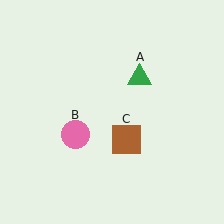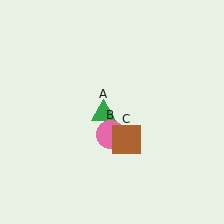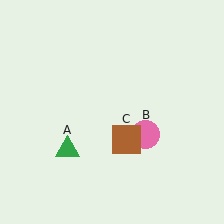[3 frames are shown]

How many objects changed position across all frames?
2 objects changed position: green triangle (object A), pink circle (object B).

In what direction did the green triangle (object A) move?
The green triangle (object A) moved down and to the left.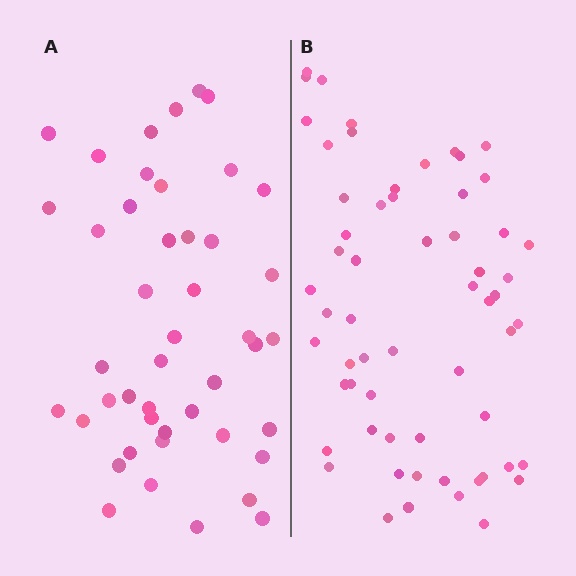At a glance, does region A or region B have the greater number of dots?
Region B (the right region) has more dots.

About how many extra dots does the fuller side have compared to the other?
Region B has approximately 15 more dots than region A.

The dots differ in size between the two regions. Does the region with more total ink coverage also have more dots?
No. Region A has more total ink coverage because its dots are larger, but region B actually contains more individual dots. Total area can be misleading — the number of items is what matters here.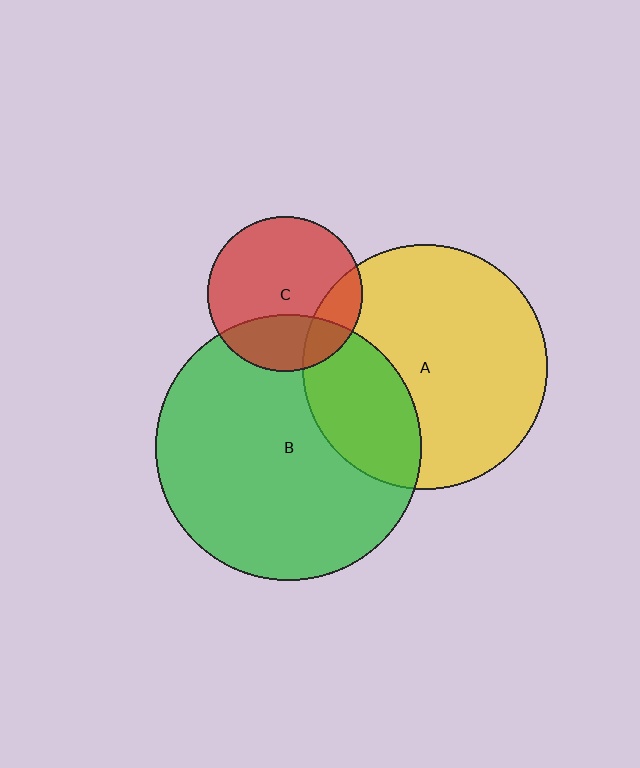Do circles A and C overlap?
Yes.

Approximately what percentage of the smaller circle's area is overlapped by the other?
Approximately 20%.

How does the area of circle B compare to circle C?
Approximately 2.9 times.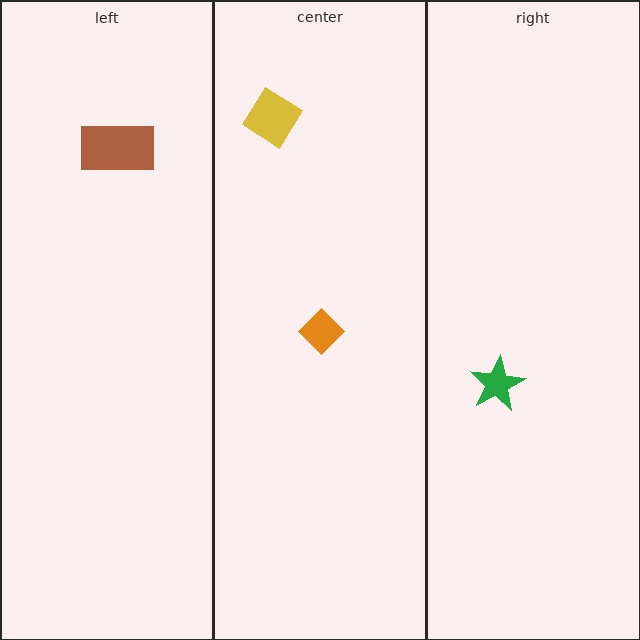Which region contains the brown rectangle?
The left region.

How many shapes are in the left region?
1.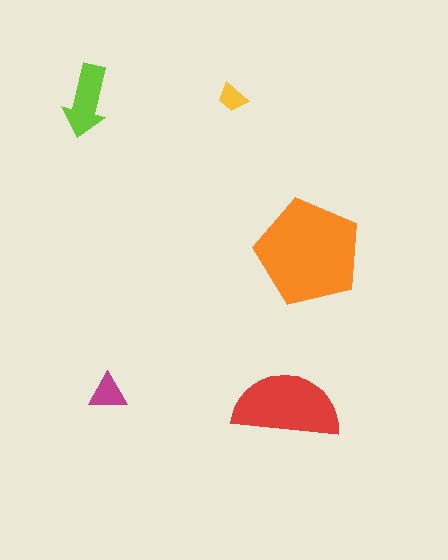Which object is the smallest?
The yellow trapezoid.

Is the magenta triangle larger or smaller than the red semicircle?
Smaller.